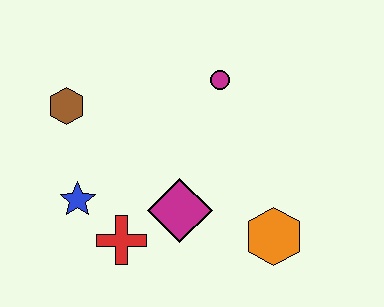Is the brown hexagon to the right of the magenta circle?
No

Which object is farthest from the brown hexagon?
The orange hexagon is farthest from the brown hexagon.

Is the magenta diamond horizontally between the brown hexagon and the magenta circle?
Yes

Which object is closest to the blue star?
The red cross is closest to the blue star.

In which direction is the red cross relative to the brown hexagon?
The red cross is below the brown hexagon.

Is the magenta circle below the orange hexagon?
No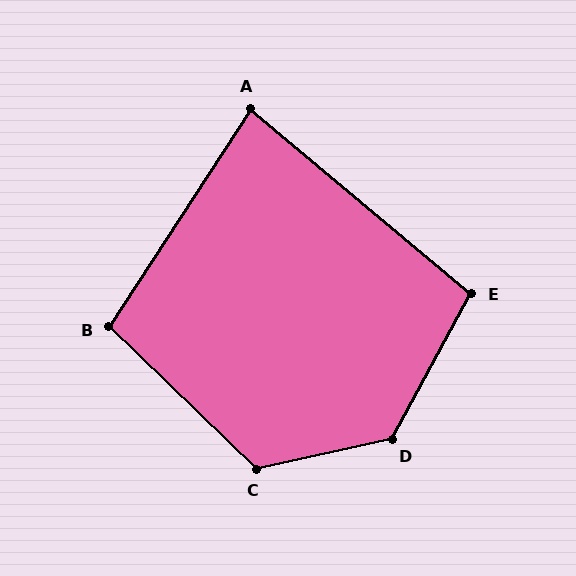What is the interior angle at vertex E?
Approximately 101 degrees (obtuse).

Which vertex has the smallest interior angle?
A, at approximately 83 degrees.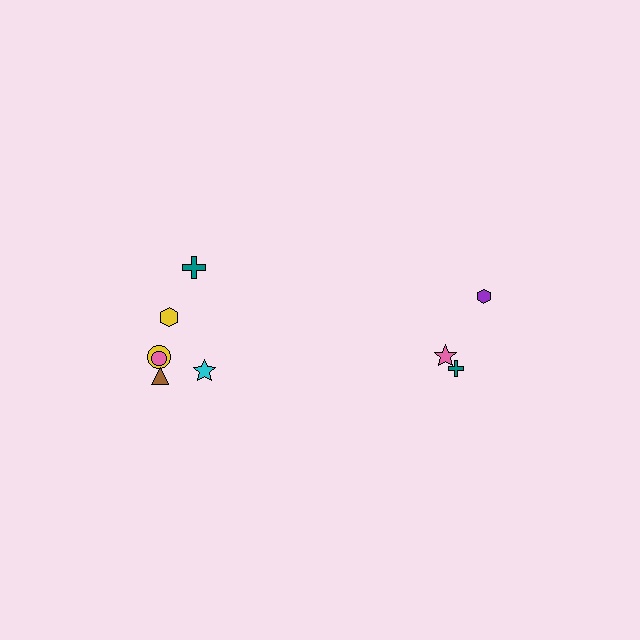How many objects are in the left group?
There are 6 objects.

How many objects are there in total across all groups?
There are 9 objects.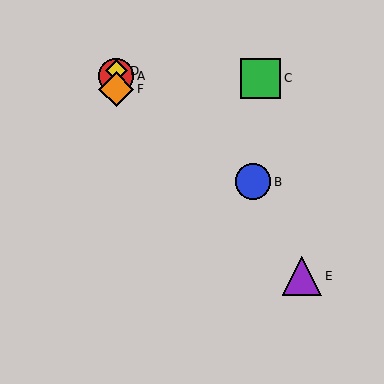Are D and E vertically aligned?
No, D is at x≈116 and E is at x≈302.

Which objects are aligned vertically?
Objects A, D, F are aligned vertically.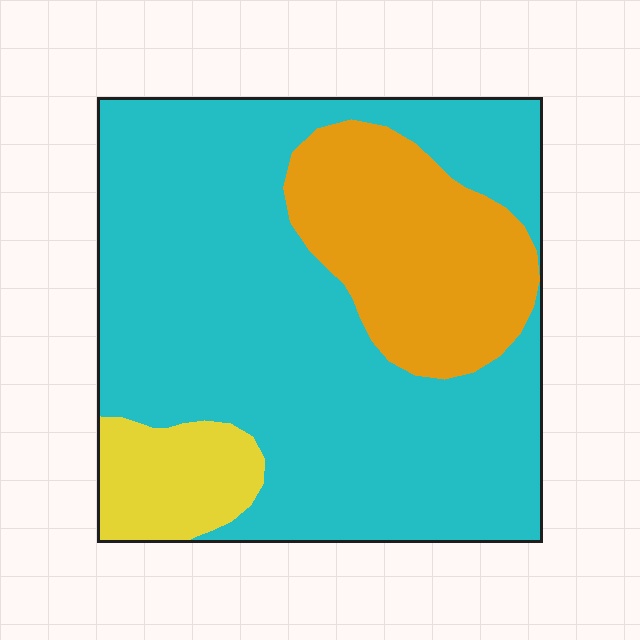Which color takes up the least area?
Yellow, at roughly 10%.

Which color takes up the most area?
Cyan, at roughly 70%.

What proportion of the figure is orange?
Orange covers around 20% of the figure.